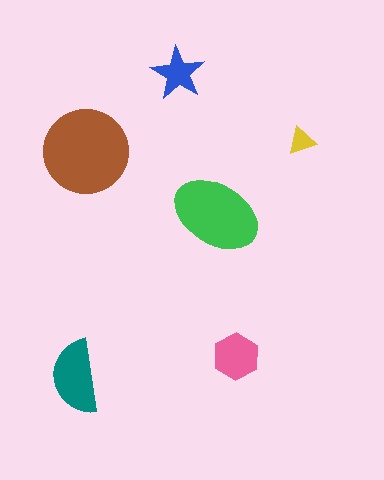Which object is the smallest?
The yellow triangle.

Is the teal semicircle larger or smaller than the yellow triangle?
Larger.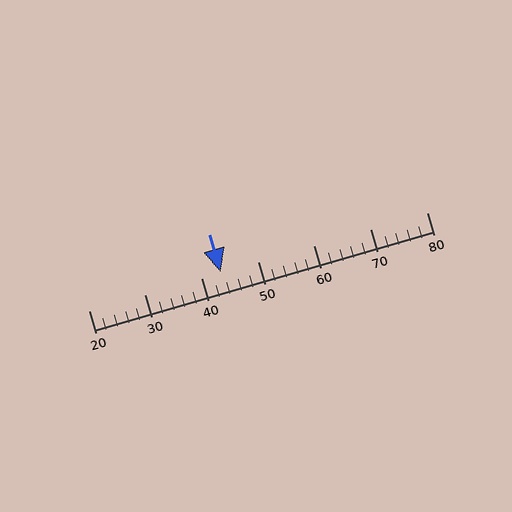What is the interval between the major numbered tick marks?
The major tick marks are spaced 10 units apart.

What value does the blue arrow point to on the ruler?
The blue arrow points to approximately 43.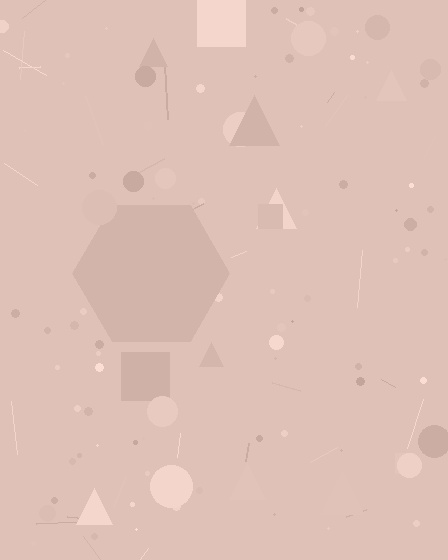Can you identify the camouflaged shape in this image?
The camouflaged shape is a hexagon.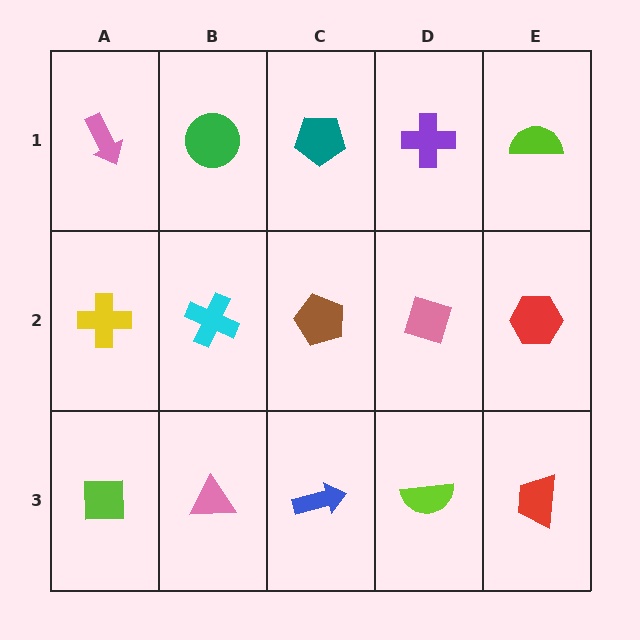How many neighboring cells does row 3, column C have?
3.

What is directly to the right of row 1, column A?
A green circle.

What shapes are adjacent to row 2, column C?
A teal pentagon (row 1, column C), a blue arrow (row 3, column C), a cyan cross (row 2, column B), a pink diamond (row 2, column D).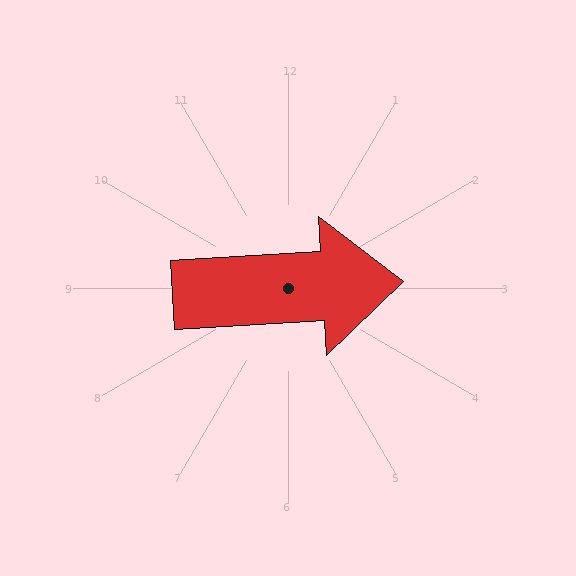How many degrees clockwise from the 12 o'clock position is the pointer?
Approximately 87 degrees.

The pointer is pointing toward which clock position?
Roughly 3 o'clock.